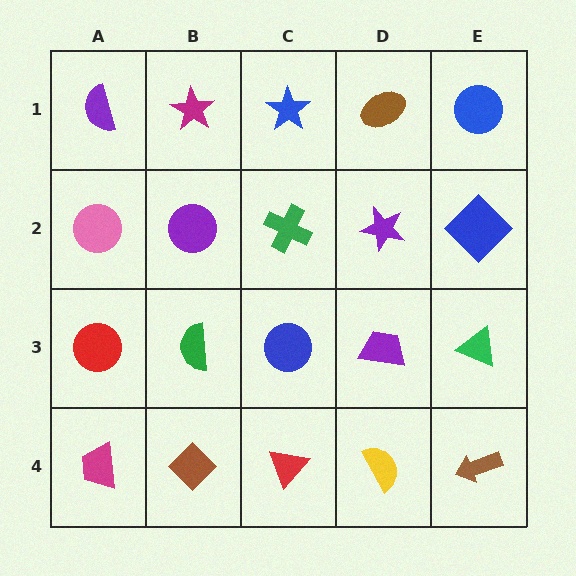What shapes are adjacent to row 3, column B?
A purple circle (row 2, column B), a brown diamond (row 4, column B), a red circle (row 3, column A), a blue circle (row 3, column C).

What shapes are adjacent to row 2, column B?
A magenta star (row 1, column B), a green semicircle (row 3, column B), a pink circle (row 2, column A), a green cross (row 2, column C).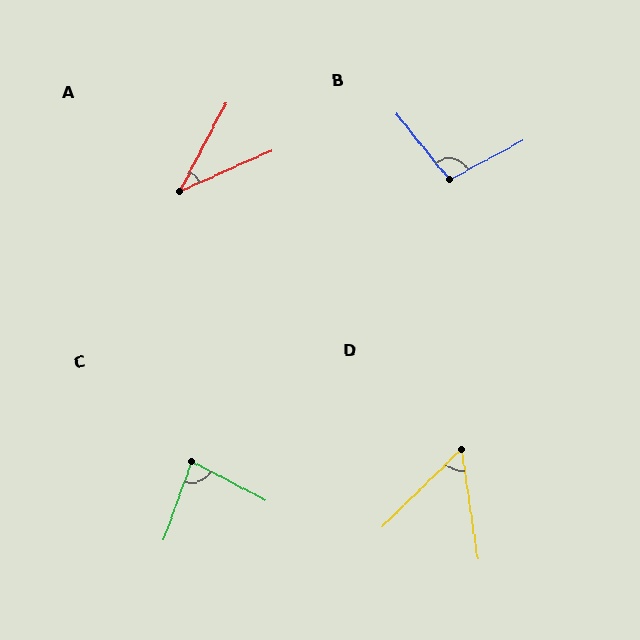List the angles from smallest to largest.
A (38°), D (54°), C (82°), B (101°).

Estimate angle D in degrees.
Approximately 54 degrees.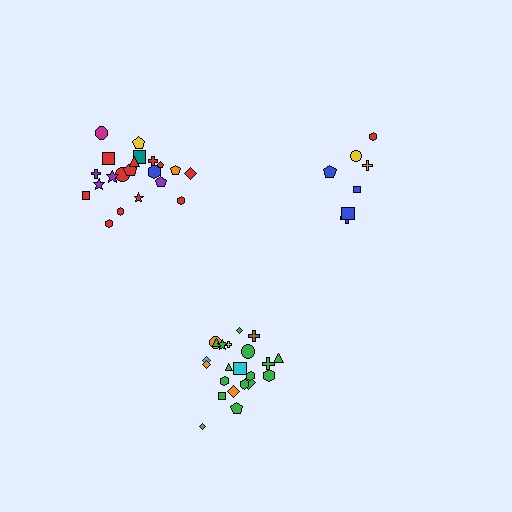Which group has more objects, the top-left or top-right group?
The top-left group.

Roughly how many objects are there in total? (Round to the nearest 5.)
Roughly 50 objects in total.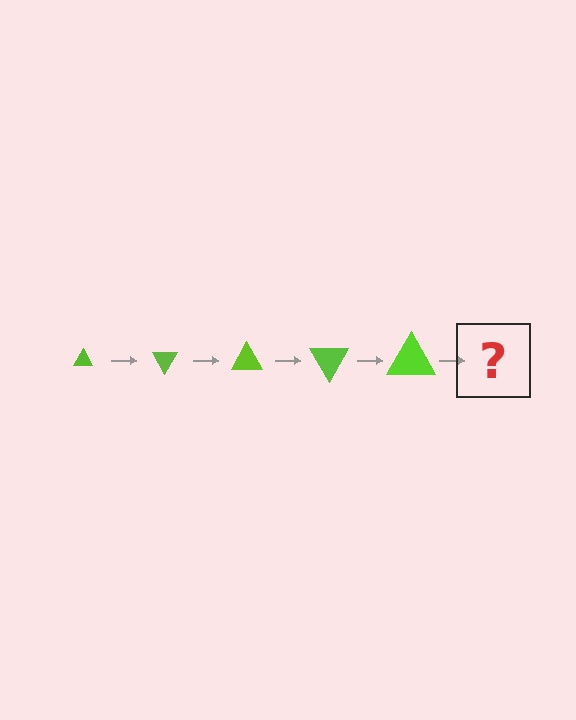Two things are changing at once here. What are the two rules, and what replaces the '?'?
The two rules are that the triangle grows larger each step and it rotates 60 degrees each step. The '?' should be a triangle, larger than the previous one and rotated 300 degrees from the start.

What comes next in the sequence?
The next element should be a triangle, larger than the previous one and rotated 300 degrees from the start.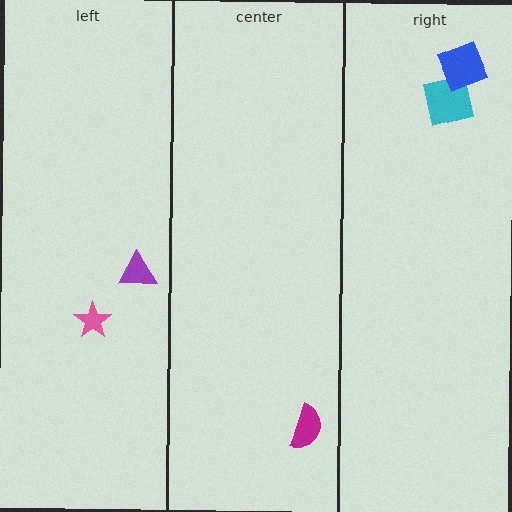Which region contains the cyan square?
The right region.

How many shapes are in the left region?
2.